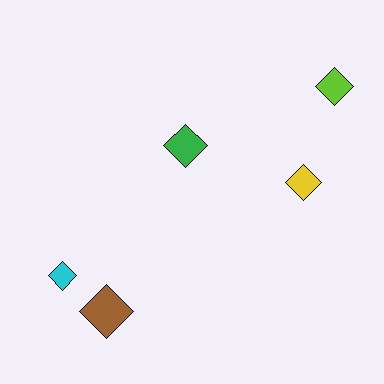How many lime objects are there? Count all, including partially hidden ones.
There is 1 lime object.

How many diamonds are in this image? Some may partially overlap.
There are 5 diamonds.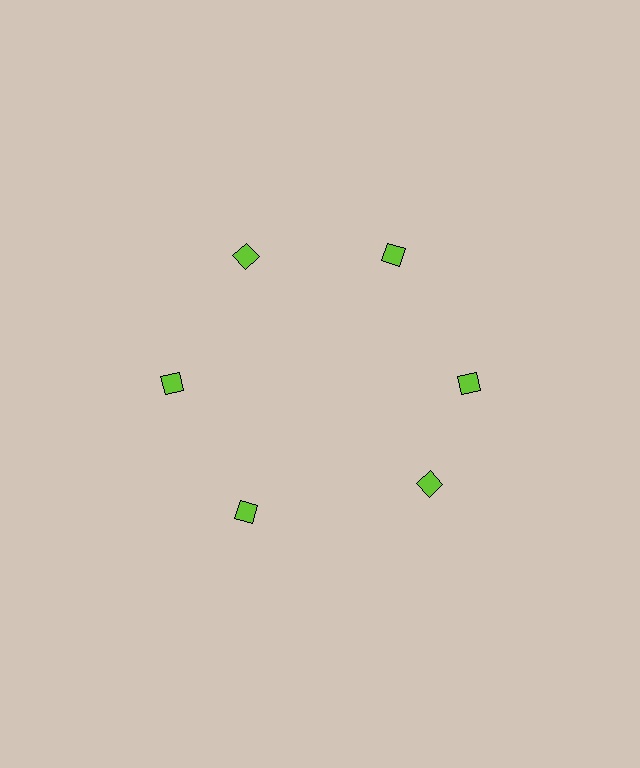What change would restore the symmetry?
The symmetry would be restored by rotating it back into even spacing with its neighbors so that all 6 diamonds sit at equal angles and equal distance from the center.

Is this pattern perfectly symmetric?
No. The 6 lime diamonds are arranged in a ring, but one element near the 5 o'clock position is rotated out of alignment along the ring, breaking the 6-fold rotational symmetry.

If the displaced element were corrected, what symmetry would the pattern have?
It would have 6-fold rotational symmetry — the pattern would map onto itself every 60 degrees.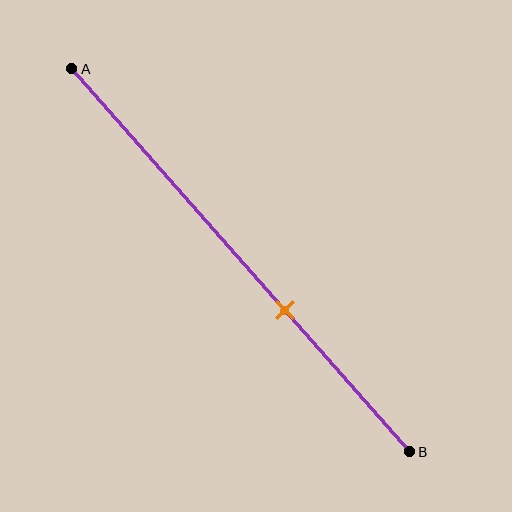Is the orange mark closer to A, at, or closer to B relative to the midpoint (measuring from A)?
The orange mark is closer to point B than the midpoint of segment AB.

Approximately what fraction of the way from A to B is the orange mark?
The orange mark is approximately 65% of the way from A to B.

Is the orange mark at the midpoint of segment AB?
No, the mark is at about 65% from A, not at the 50% midpoint.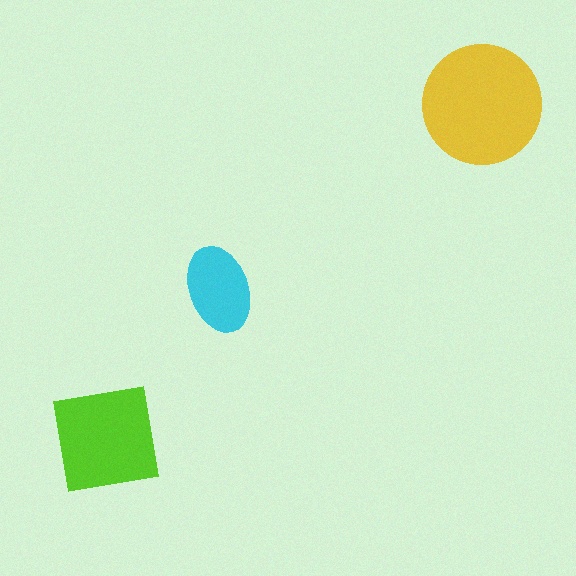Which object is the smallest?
The cyan ellipse.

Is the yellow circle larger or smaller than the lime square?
Larger.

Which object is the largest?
The yellow circle.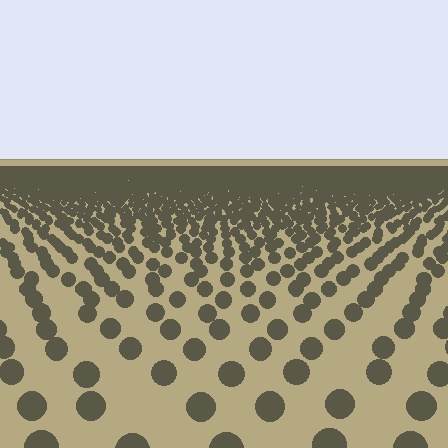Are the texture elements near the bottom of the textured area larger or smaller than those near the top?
Larger. Near the bottom, elements are closer to the viewer and appear at a bigger on-screen size.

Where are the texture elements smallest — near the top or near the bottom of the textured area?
Near the top.